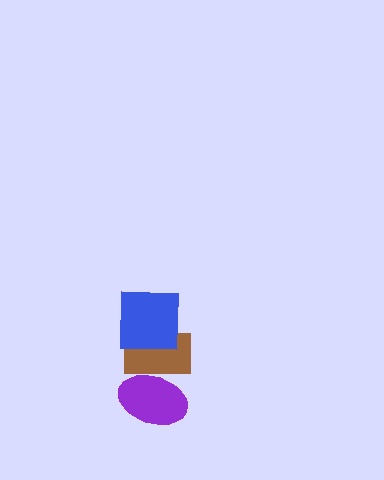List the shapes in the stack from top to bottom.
From top to bottom: the blue square, the brown rectangle, the purple ellipse.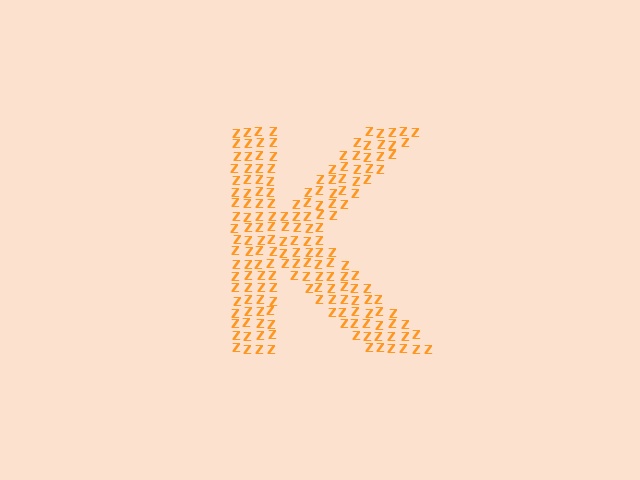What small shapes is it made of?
It is made of small letter Z's.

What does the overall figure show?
The overall figure shows the letter K.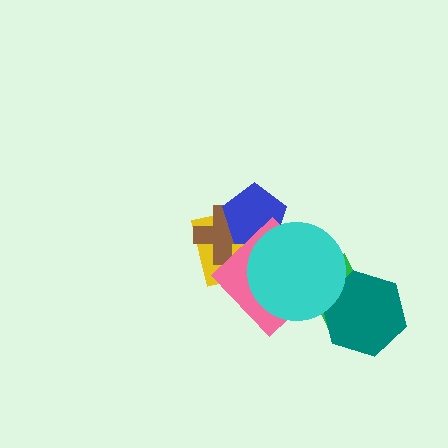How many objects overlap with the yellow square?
4 objects overlap with the yellow square.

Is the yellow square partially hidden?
Yes, it is partially covered by another shape.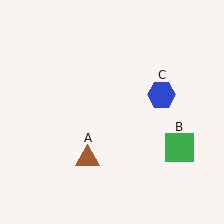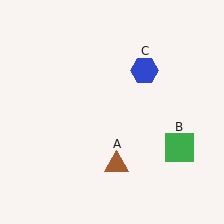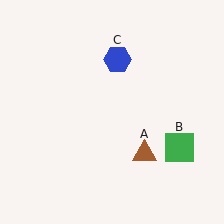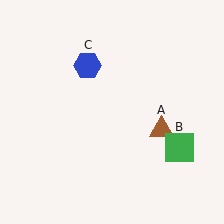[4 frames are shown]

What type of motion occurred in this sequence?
The brown triangle (object A), blue hexagon (object C) rotated counterclockwise around the center of the scene.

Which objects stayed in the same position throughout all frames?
Green square (object B) remained stationary.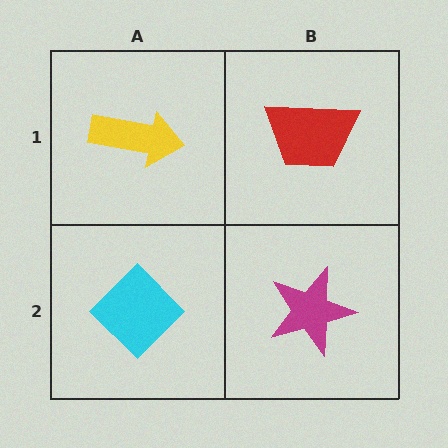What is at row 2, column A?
A cyan diamond.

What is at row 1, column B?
A red trapezoid.